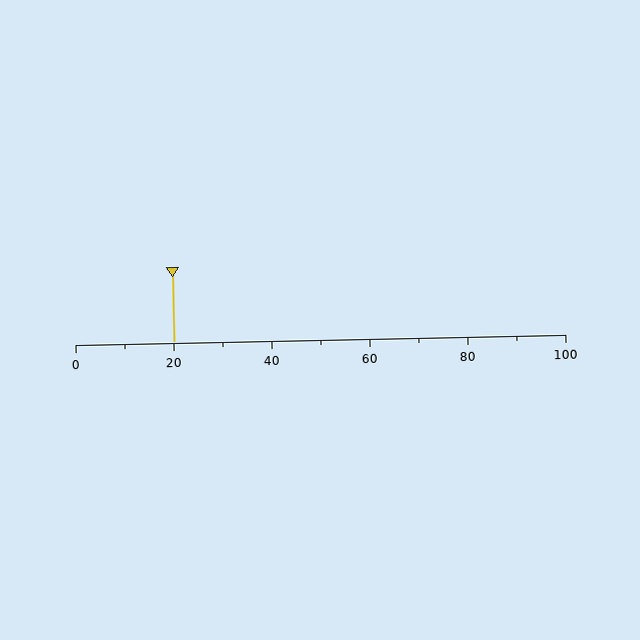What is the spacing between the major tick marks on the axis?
The major ticks are spaced 20 apart.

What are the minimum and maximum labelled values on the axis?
The axis runs from 0 to 100.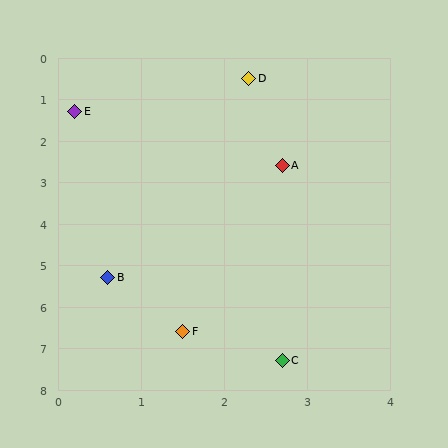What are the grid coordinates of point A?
Point A is at approximately (2.7, 2.6).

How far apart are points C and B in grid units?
Points C and B are about 2.9 grid units apart.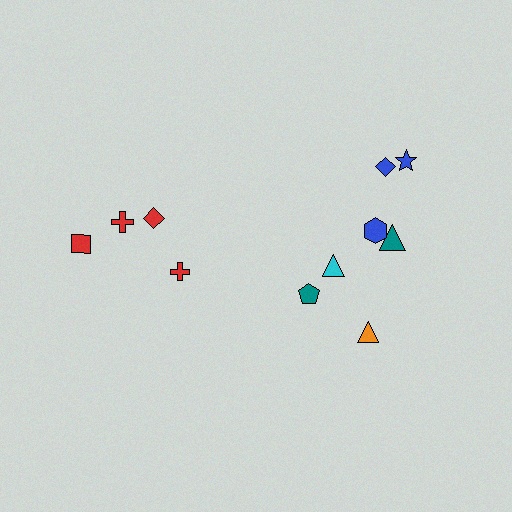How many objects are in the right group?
There are 7 objects.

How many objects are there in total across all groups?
There are 11 objects.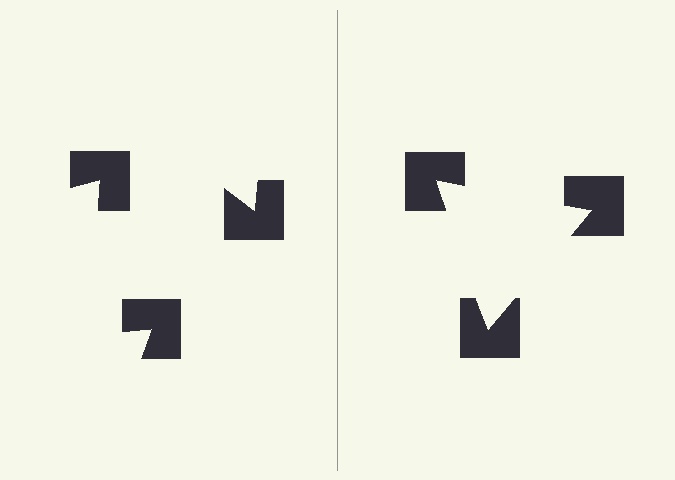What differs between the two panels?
The notched squares are positioned identically on both sides; only the wedge orientations differ. On the right they align to a triangle; on the left they are misaligned.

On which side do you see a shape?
An illusory triangle appears on the right side. On the left side the wedge cuts are rotated, so no coherent shape forms.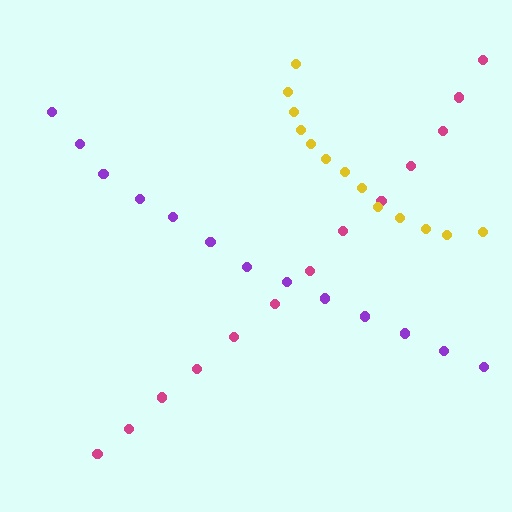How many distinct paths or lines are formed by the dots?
There are 3 distinct paths.